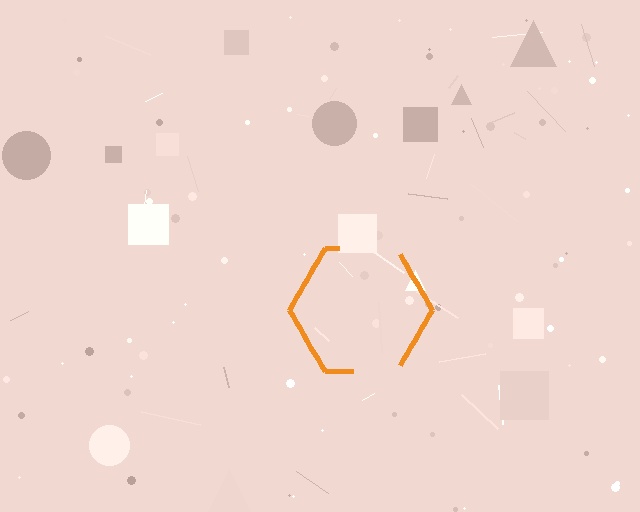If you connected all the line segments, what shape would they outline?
They would outline a hexagon.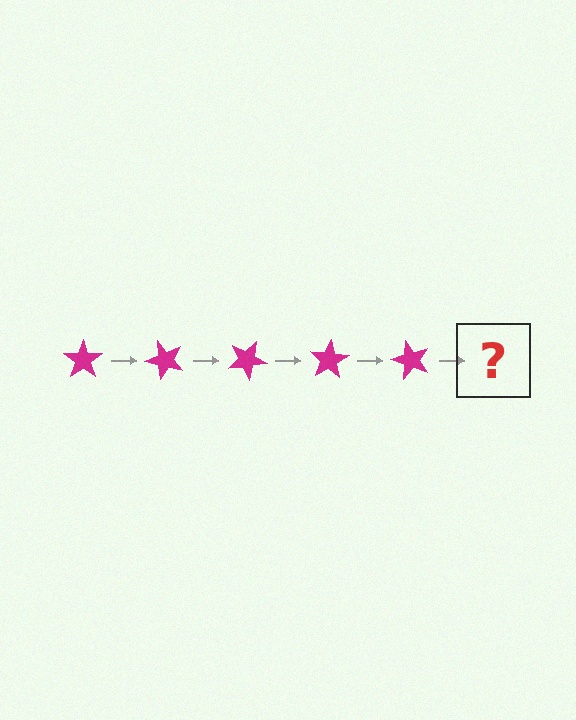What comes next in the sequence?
The next element should be a magenta star rotated 250 degrees.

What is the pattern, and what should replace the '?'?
The pattern is that the star rotates 50 degrees each step. The '?' should be a magenta star rotated 250 degrees.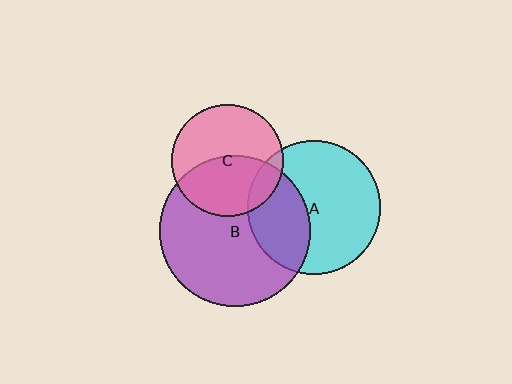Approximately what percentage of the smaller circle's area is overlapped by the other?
Approximately 10%.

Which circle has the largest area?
Circle B (purple).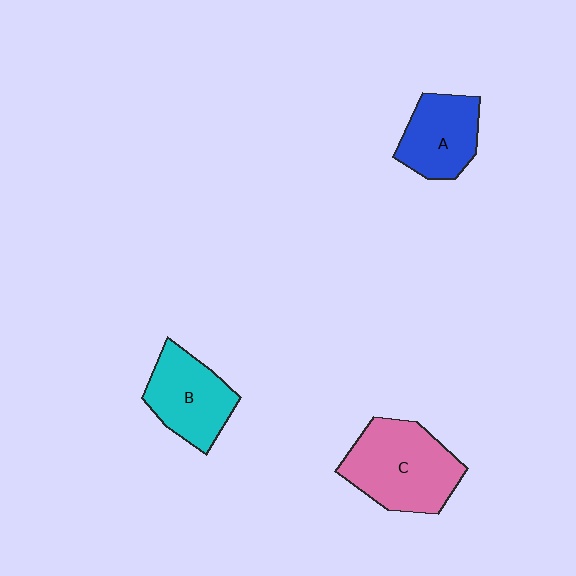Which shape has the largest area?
Shape C (pink).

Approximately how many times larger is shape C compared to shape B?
Approximately 1.3 times.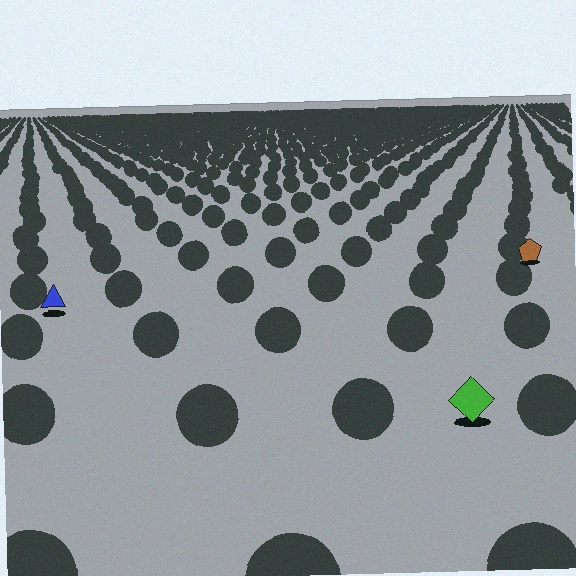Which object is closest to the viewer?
The green diamond is closest. The texture marks near it are larger and more spread out.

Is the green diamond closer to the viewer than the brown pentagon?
Yes. The green diamond is closer — you can tell from the texture gradient: the ground texture is coarser near it.